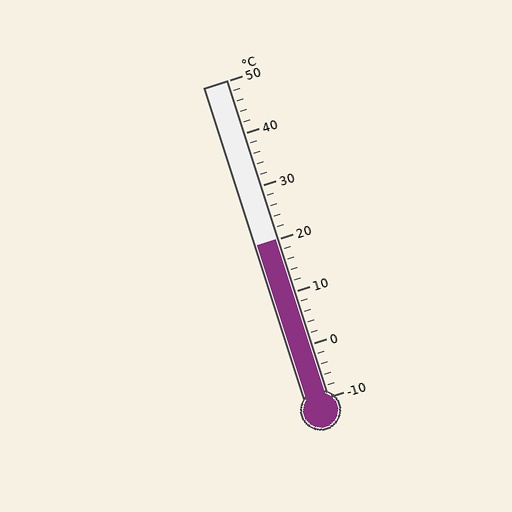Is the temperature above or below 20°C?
The temperature is at 20°C.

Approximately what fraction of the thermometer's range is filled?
The thermometer is filled to approximately 50% of its range.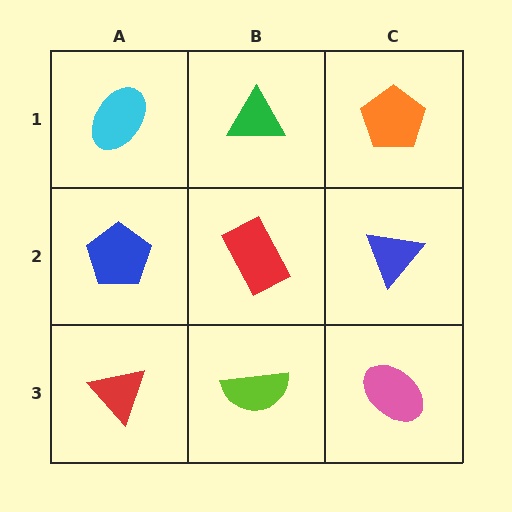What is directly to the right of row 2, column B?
A blue triangle.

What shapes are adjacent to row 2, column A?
A cyan ellipse (row 1, column A), a red triangle (row 3, column A), a red rectangle (row 2, column B).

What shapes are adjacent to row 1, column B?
A red rectangle (row 2, column B), a cyan ellipse (row 1, column A), an orange pentagon (row 1, column C).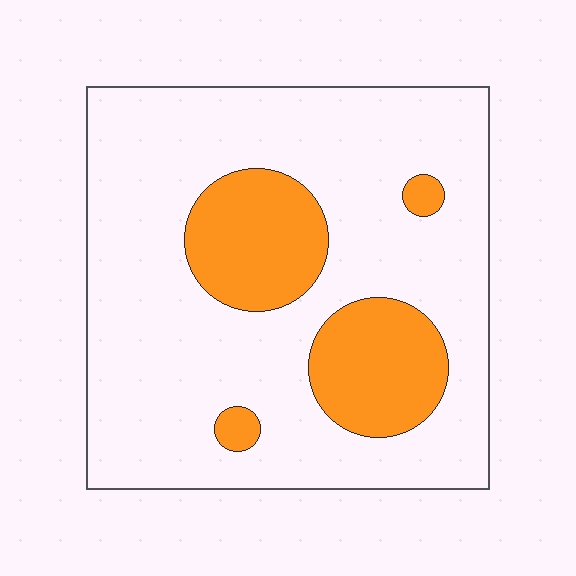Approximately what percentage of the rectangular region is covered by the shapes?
Approximately 20%.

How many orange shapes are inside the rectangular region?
4.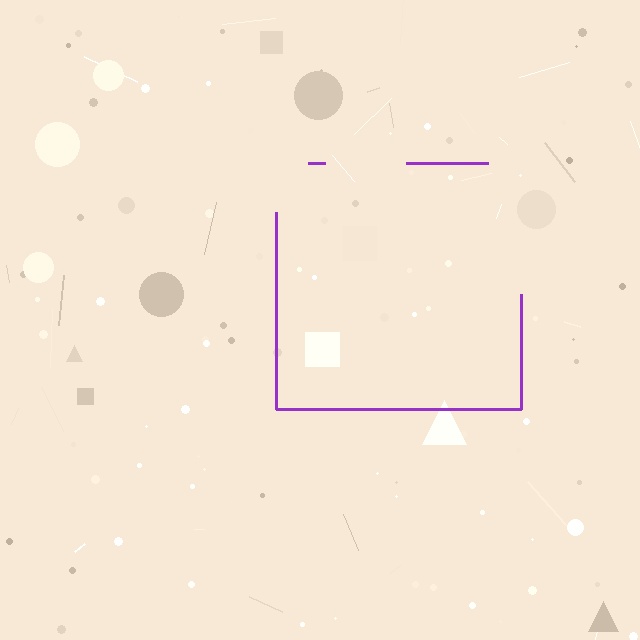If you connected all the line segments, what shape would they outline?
They would outline a square.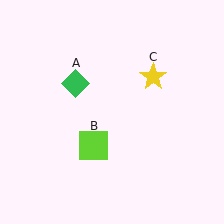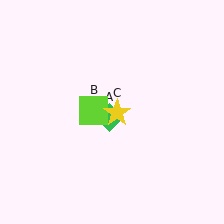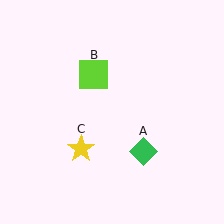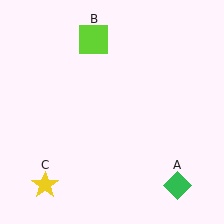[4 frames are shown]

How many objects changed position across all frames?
3 objects changed position: green diamond (object A), lime square (object B), yellow star (object C).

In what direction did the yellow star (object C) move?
The yellow star (object C) moved down and to the left.